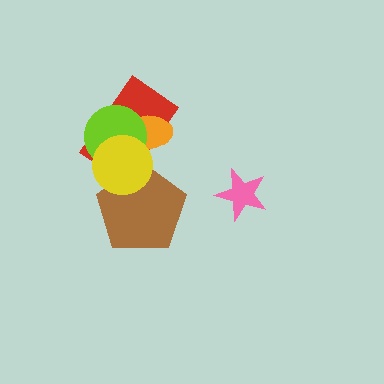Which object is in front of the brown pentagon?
The yellow circle is in front of the brown pentagon.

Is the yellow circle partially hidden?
No, no other shape covers it.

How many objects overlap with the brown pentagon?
2 objects overlap with the brown pentagon.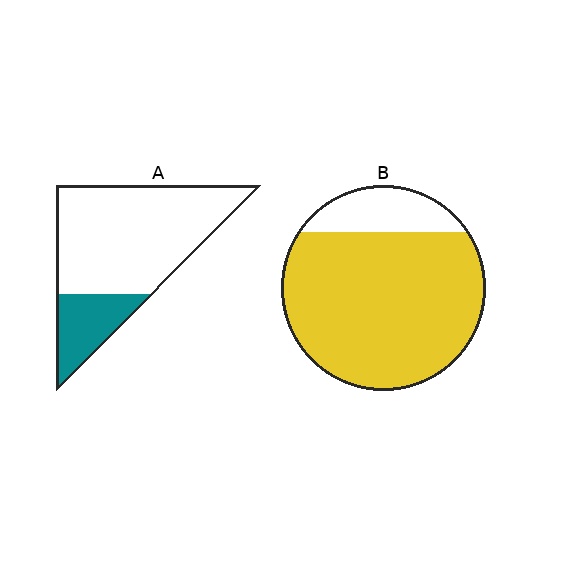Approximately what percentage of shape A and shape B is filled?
A is approximately 20% and B is approximately 85%.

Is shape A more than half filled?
No.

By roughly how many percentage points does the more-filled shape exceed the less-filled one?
By roughly 60 percentage points (B over A).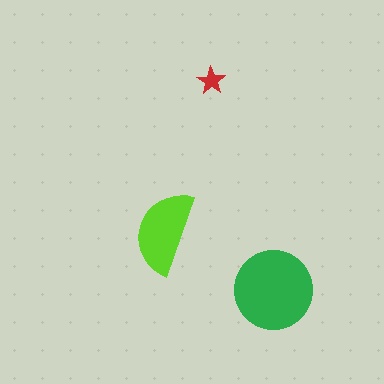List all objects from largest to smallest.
The green circle, the lime semicircle, the red star.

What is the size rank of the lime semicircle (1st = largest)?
2nd.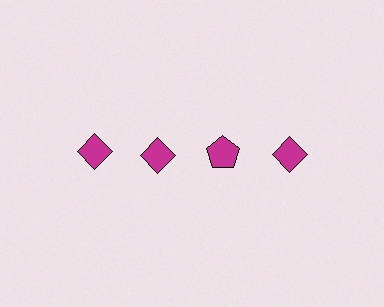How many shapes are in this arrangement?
There are 4 shapes arranged in a grid pattern.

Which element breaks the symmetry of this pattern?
The magenta pentagon in the top row, center column breaks the symmetry. All other shapes are magenta diamonds.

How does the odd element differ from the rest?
It has a different shape: pentagon instead of diamond.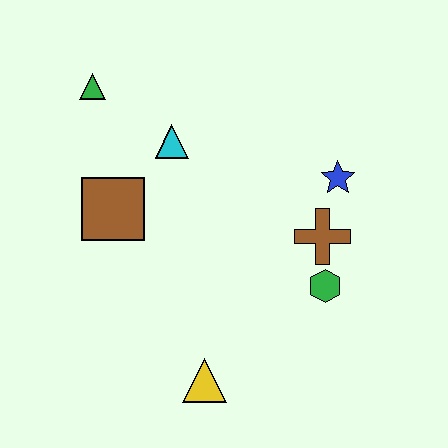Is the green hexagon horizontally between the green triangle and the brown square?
No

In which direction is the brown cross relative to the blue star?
The brown cross is below the blue star.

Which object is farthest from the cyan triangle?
The yellow triangle is farthest from the cyan triangle.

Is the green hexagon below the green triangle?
Yes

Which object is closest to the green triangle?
The cyan triangle is closest to the green triangle.